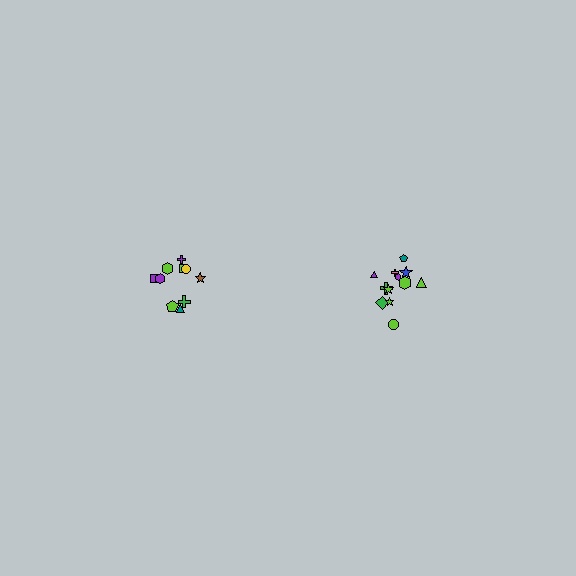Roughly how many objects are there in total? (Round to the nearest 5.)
Roughly 20 objects in total.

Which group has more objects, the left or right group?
The right group.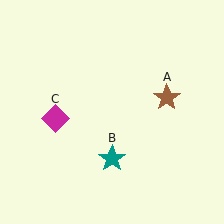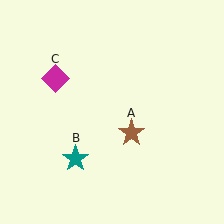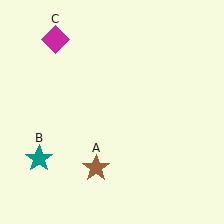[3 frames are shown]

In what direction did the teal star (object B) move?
The teal star (object B) moved left.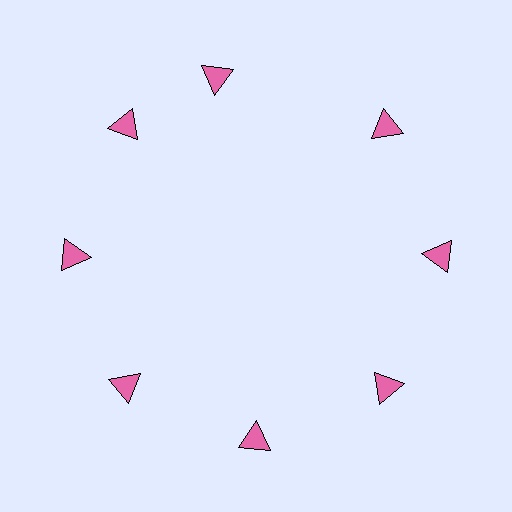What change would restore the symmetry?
The symmetry would be restored by rotating it back into even spacing with its neighbors so that all 8 triangles sit at equal angles and equal distance from the center.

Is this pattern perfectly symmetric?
No. The 8 pink triangles are arranged in a ring, but one element near the 12 o'clock position is rotated out of alignment along the ring, breaking the 8-fold rotational symmetry.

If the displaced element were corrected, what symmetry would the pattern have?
It would have 8-fold rotational symmetry — the pattern would map onto itself every 45 degrees.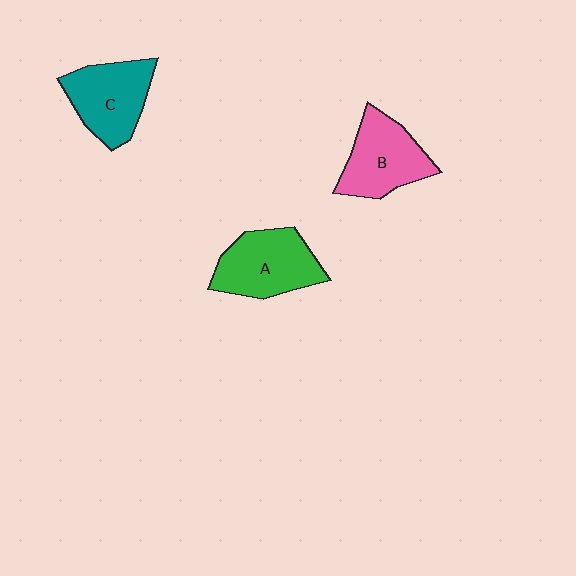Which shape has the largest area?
Shape A (green).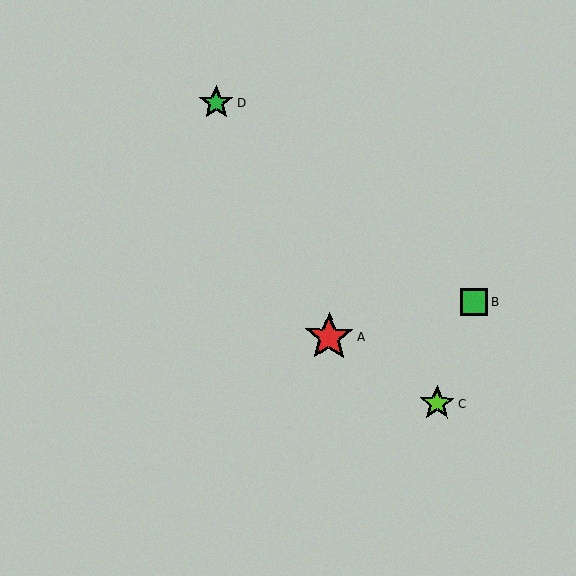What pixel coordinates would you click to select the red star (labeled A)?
Click at (329, 337) to select the red star A.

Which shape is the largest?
The red star (labeled A) is the largest.